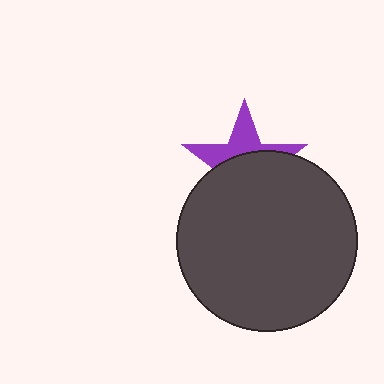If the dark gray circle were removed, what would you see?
You would see the complete purple star.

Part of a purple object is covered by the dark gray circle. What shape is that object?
It is a star.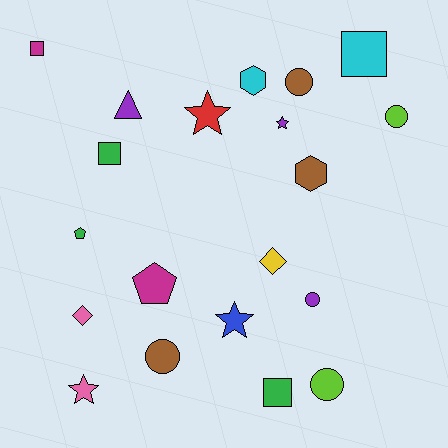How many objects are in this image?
There are 20 objects.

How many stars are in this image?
There are 4 stars.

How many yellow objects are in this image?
There is 1 yellow object.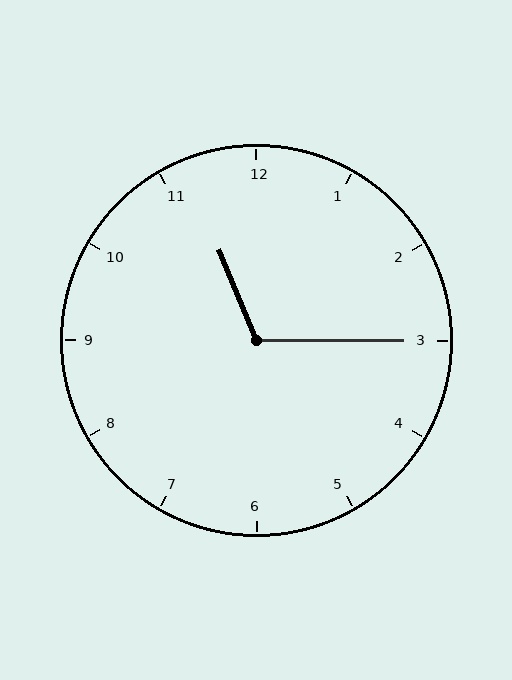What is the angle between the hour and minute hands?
Approximately 112 degrees.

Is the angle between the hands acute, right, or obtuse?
It is obtuse.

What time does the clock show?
11:15.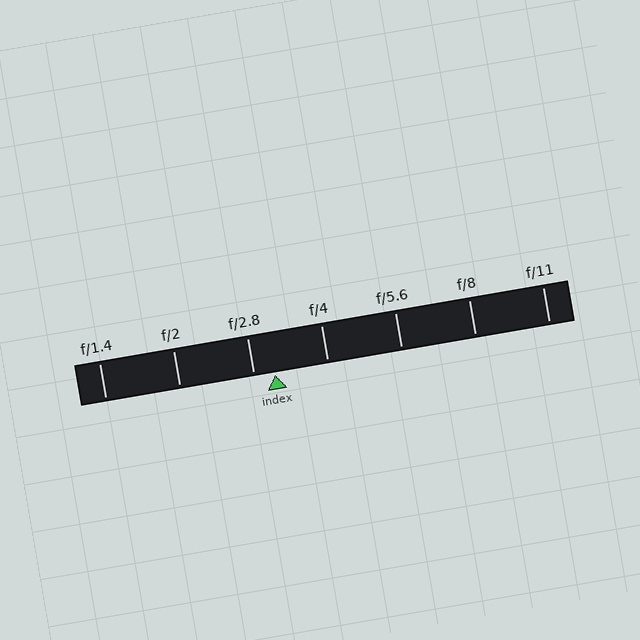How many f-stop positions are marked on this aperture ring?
There are 7 f-stop positions marked.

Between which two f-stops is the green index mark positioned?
The index mark is between f/2.8 and f/4.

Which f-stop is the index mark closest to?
The index mark is closest to f/2.8.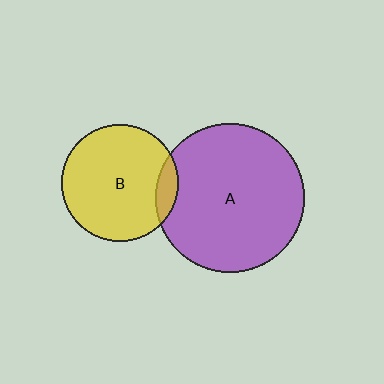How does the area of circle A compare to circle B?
Approximately 1.6 times.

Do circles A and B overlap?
Yes.